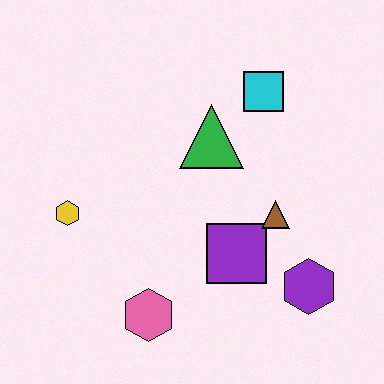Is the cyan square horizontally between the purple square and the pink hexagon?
No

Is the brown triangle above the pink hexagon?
Yes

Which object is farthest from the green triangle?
The pink hexagon is farthest from the green triangle.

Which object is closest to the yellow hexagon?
The pink hexagon is closest to the yellow hexagon.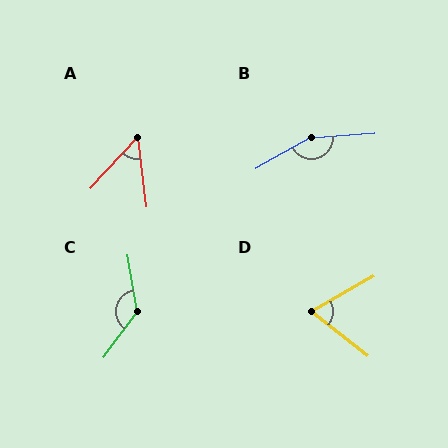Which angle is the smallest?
A, at approximately 50 degrees.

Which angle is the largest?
B, at approximately 154 degrees.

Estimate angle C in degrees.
Approximately 134 degrees.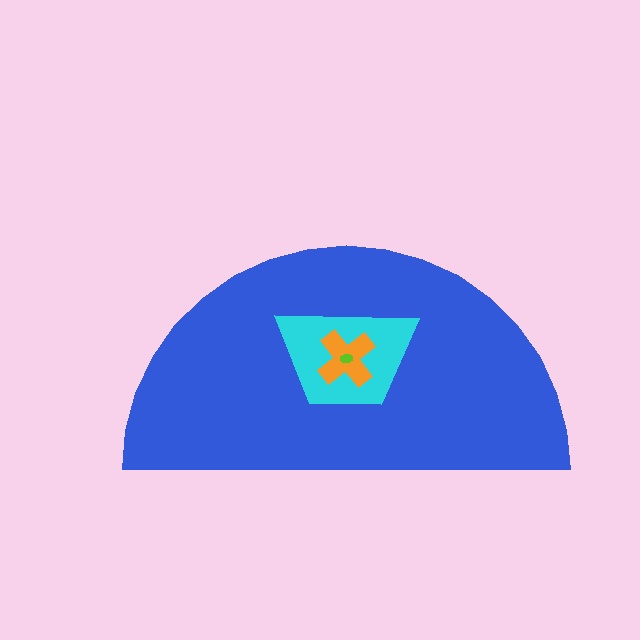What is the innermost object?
The lime ellipse.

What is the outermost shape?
The blue semicircle.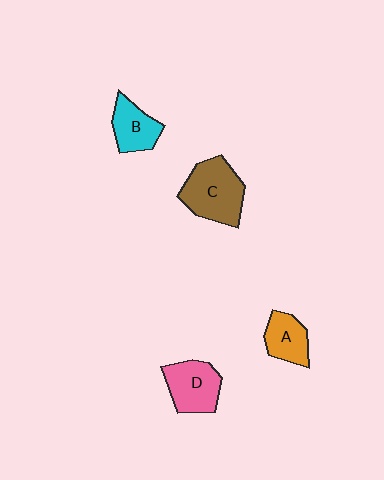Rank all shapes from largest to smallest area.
From largest to smallest: C (brown), D (pink), B (cyan), A (orange).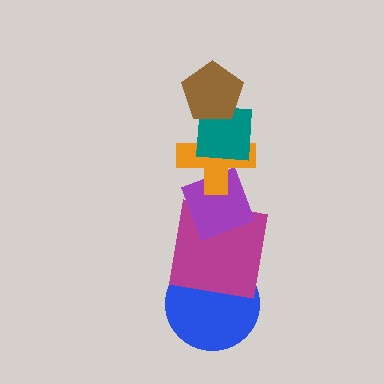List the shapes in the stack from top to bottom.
From top to bottom: the brown pentagon, the teal square, the orange cross, the purple diamond, the magenta square, the blue circle.